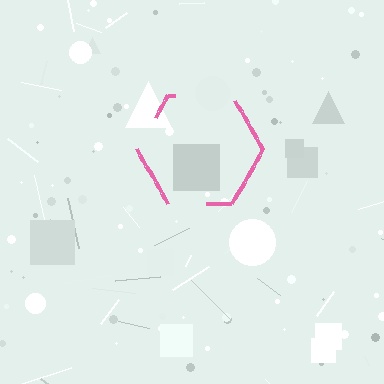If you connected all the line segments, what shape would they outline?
They would outline a hexagon.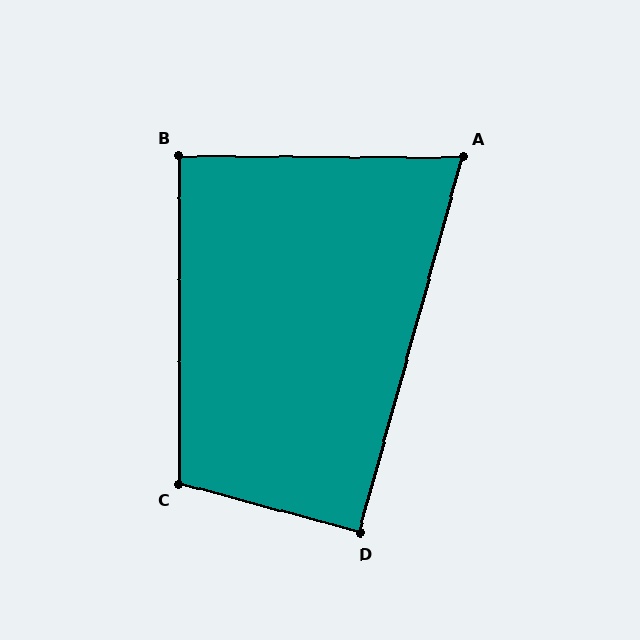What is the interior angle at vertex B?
Approximately 90 degrees (approximately right).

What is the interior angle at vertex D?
Approximately 90 degrees (approximately right).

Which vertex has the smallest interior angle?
A, at approximately 75 degrees.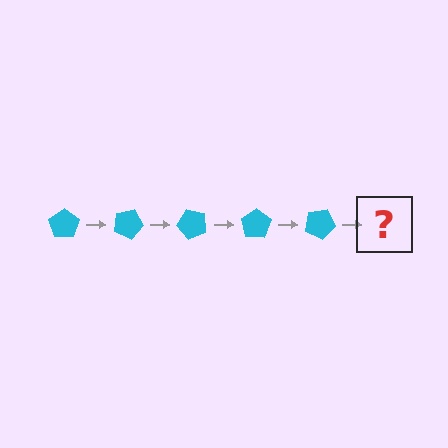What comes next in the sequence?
The next element should be a cyan pentagon rotated 125 degrees.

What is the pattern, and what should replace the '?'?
The pattern is that the pentagon rotates 25 degrees each step. The '?' should be a cyan pentagon rotated 125 degrees.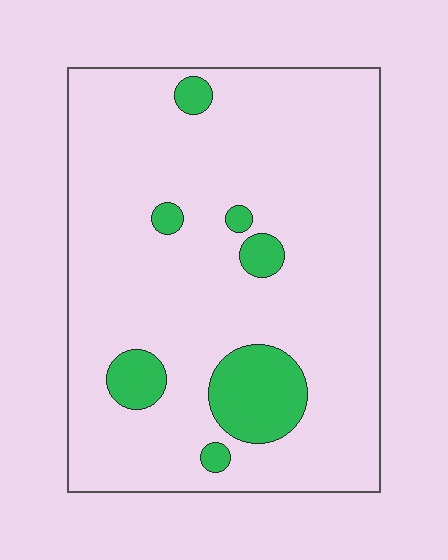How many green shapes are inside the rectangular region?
7.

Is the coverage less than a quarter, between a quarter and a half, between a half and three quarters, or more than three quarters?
Less than a quarter.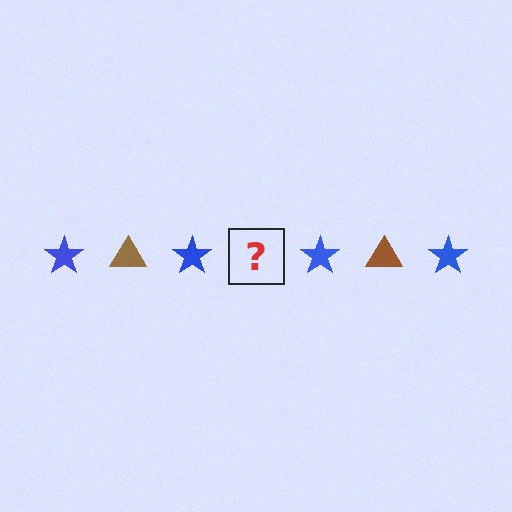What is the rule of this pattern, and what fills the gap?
The rule is that the pattern alternates between blue star and brown triangle. The gap should be filled with a brown triangle.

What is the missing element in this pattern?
The missing element is a brown triangle.